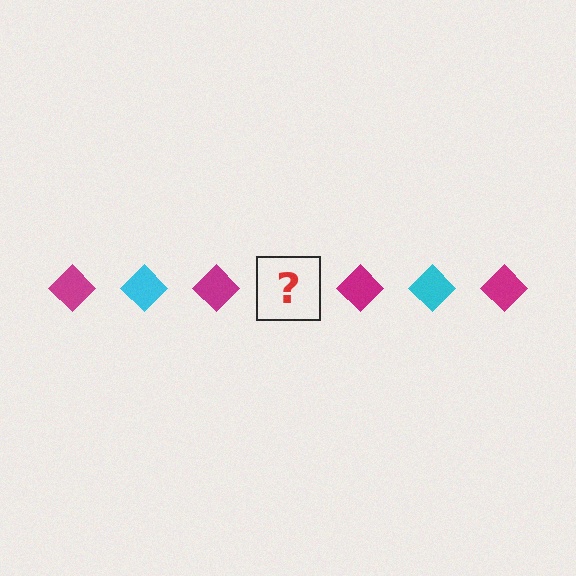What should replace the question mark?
The question mark should be replaced with a cyan diamond.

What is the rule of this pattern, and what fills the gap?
The rule is that the pattern cycles through magenta, cyan diamonds. The gap should be filled with a cyan diamond.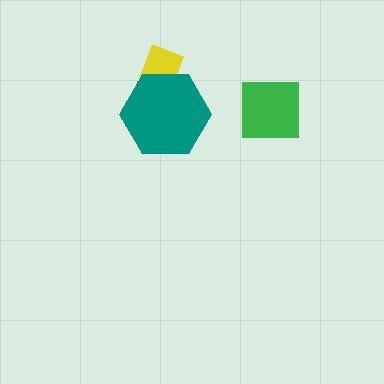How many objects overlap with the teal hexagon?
1 object overlaps with the teal hexagon.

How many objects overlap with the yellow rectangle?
1 object overlaps with the yellow rectangle.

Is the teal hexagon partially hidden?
No, no other shape covers it.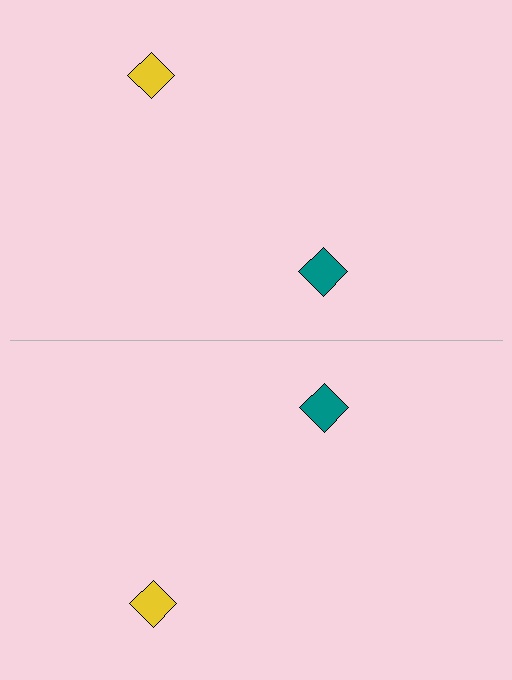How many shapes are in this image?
There are 4 shapes in this image.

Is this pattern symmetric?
Yes, this pattern has bilateral (reflection) symmetry.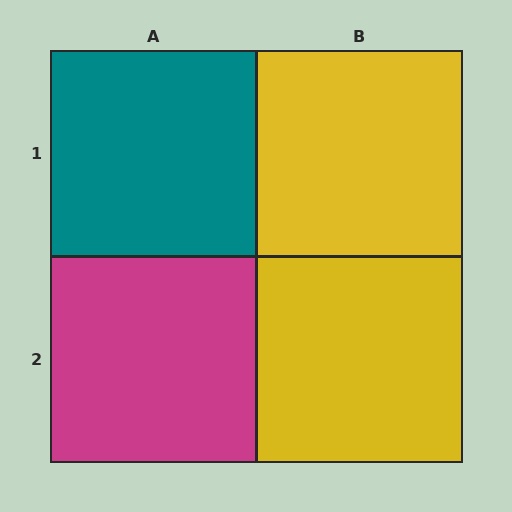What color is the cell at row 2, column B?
Yellow.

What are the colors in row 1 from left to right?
Teal, yellow.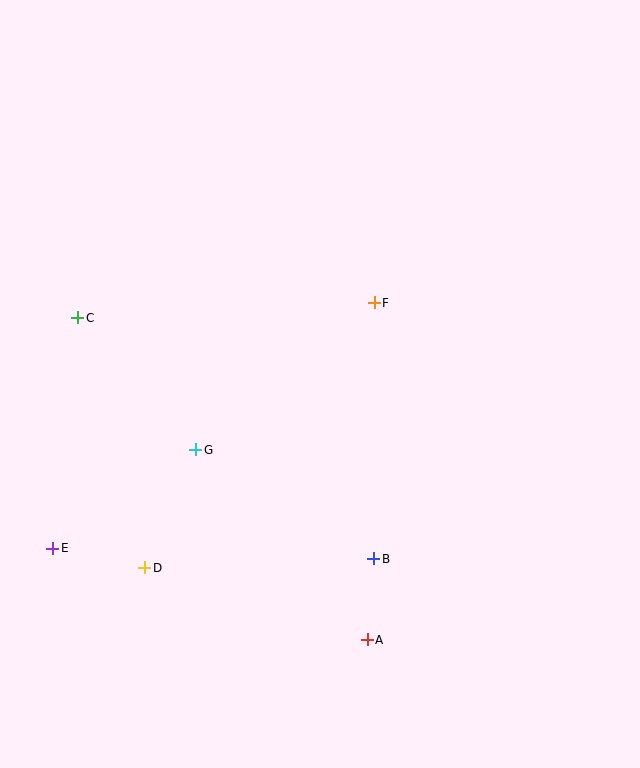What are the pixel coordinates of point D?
Point D is at (145, 568).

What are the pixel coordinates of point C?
Point C is at (78, 318).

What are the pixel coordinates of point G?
Point G is at (196, 450).